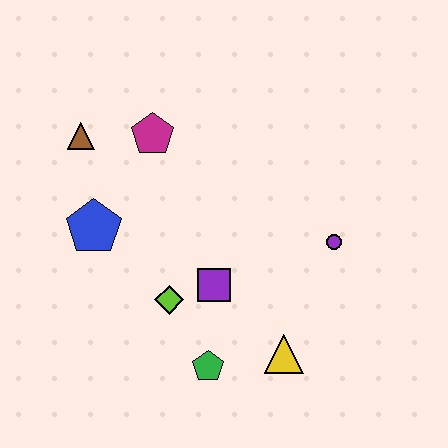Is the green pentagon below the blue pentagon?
Yes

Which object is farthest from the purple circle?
The brown triangle is farthest from the purple circle.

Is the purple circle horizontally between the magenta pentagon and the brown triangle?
No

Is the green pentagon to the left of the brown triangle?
No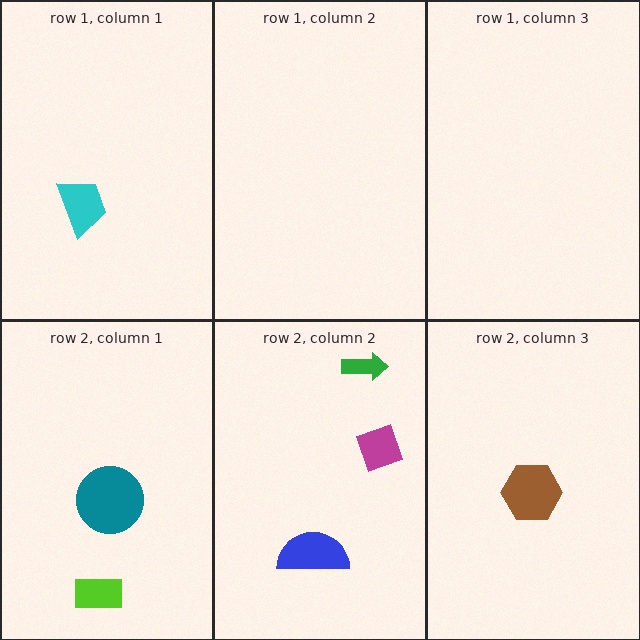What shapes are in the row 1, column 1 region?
The cyan trapezoid.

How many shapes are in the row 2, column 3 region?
1.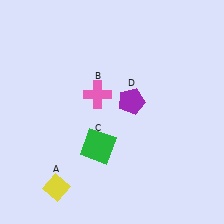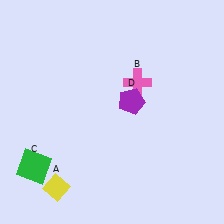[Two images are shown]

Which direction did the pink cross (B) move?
The pink cross (B) moved right.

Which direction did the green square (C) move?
The green square (C) moved left.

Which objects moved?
The objects that moved are: the pink cross (B), the green square (C).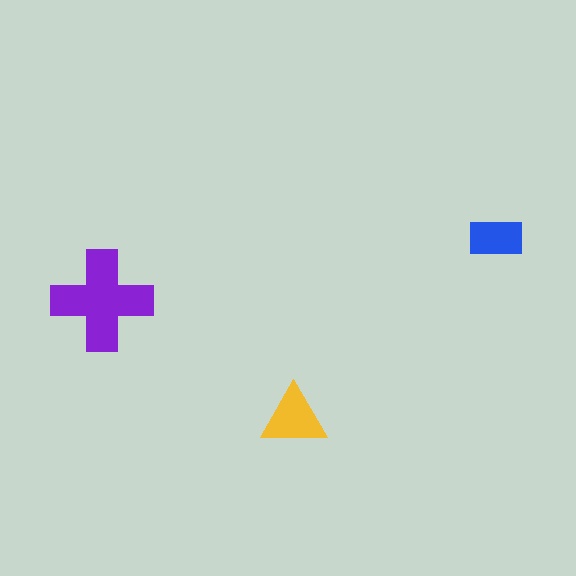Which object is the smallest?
The blue rectangle.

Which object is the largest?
The purple cross.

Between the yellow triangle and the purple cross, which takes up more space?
The purple cross.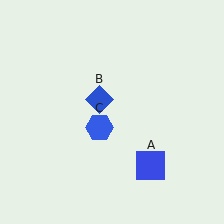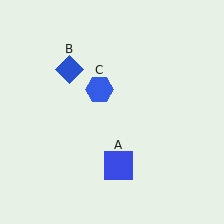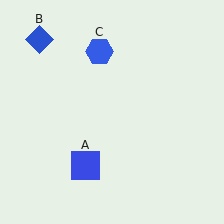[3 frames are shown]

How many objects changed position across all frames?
3 objects changed position: blue square (object A), blue diamond (object B), blue hexagon (object C).